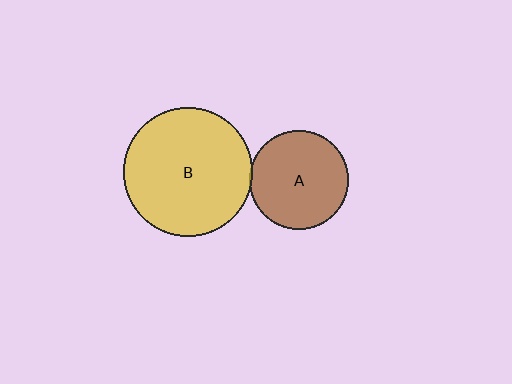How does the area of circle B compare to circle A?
Approximately 1.7 times.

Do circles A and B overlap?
Yes.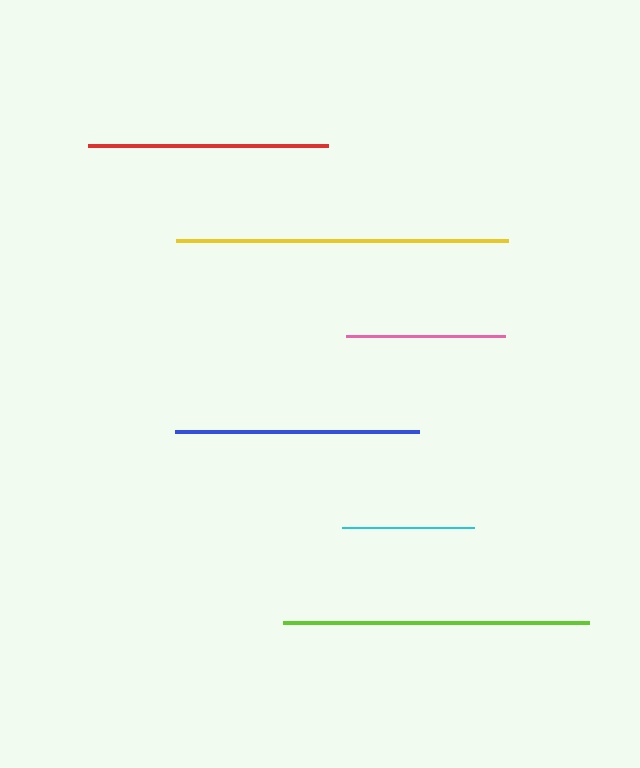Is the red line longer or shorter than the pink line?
The red line is longer than the pink line.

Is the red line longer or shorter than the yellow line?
The yellow line is longer than the red line.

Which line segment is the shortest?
The cyan line is the shortest at approximately 132 pixels.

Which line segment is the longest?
The yellow line is the longest at approximately 332 pixels.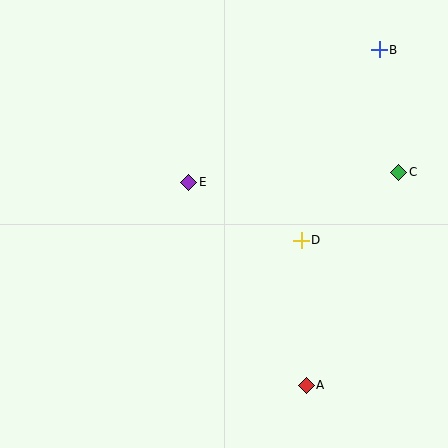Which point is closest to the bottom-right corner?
Point A is closest to the bottom-right corner.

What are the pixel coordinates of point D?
Point D is at (301, 240).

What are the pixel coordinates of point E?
Point E is at (189, 182).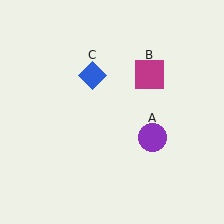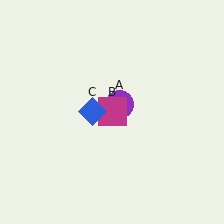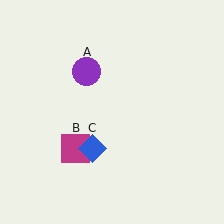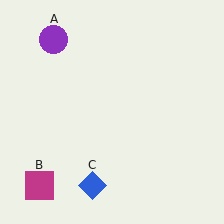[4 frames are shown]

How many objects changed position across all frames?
3 objects changed position: purple circle (object A), magenta square (object B), blue diamond (object C).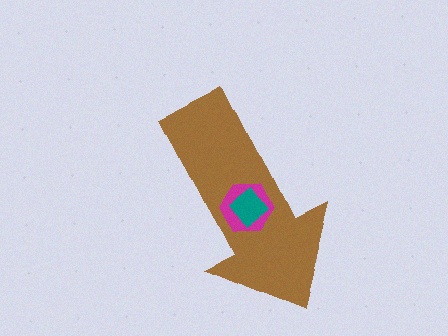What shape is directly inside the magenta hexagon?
The teal diamond.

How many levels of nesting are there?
3.